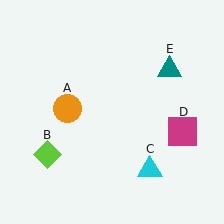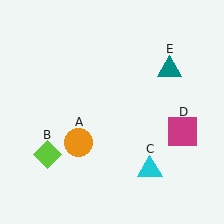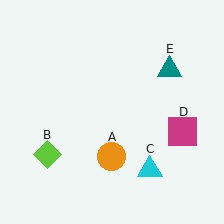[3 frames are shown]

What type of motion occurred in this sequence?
The orange circle (object A) rotated counterclockwise around the center of the scene.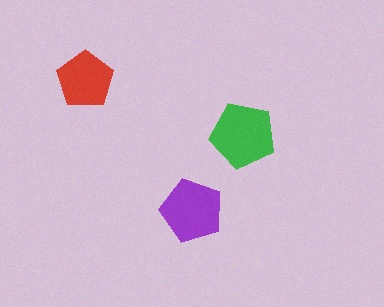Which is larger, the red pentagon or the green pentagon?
The green one.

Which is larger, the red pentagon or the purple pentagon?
The purple one.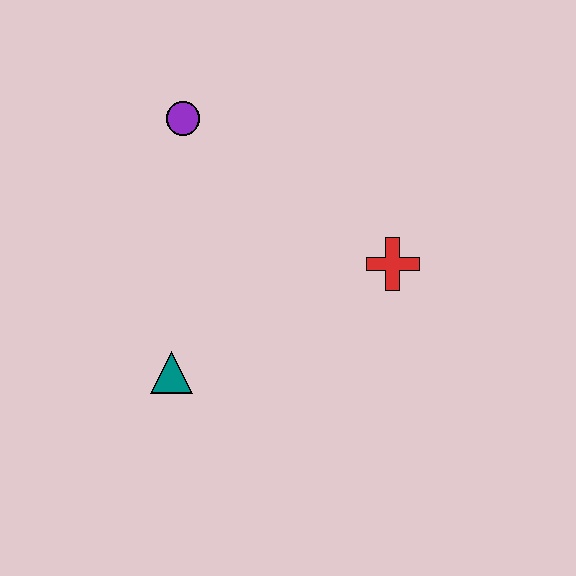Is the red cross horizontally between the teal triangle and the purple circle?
No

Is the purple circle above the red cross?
Yes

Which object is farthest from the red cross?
The purple circle is farthest from the red cross.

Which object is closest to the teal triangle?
The red cross is closest to the teal triangle.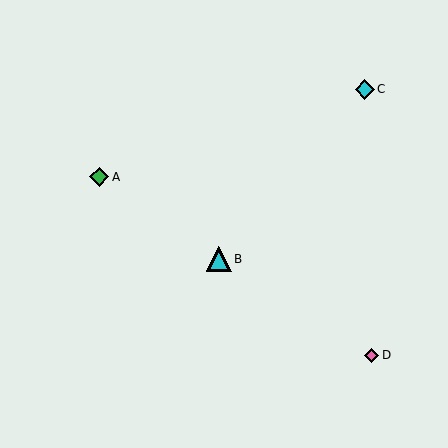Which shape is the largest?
The cyan triangle (labeled B) is the largest.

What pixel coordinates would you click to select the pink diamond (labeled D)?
Click at (371, 355) to select the pink diamond D.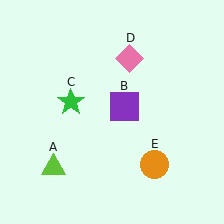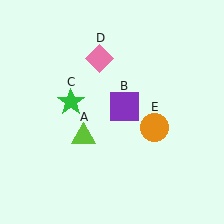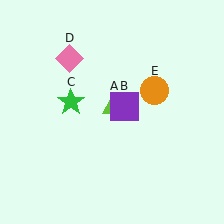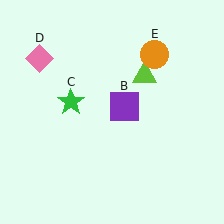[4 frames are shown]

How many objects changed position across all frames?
3 objects changed position: lime triangle (object A), pink diamond (object D), orange circle (object E).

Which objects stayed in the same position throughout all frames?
Purple square (object B) and green star (object C) remained stationary.